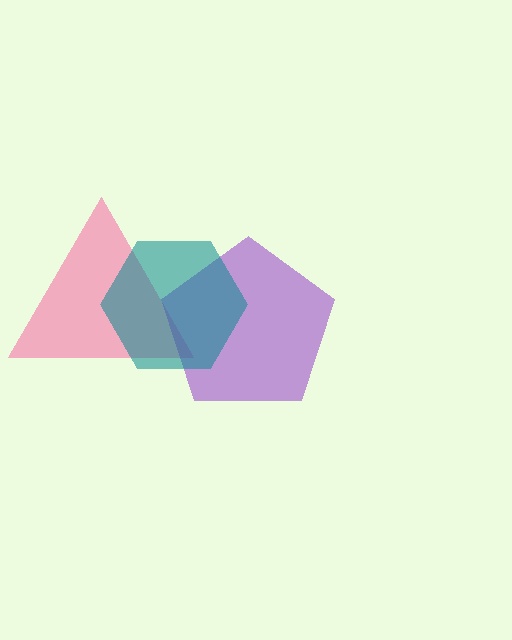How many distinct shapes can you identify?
There are 3 distinct shapes: a pink triangle, a purple pentagon, a teal hexagon.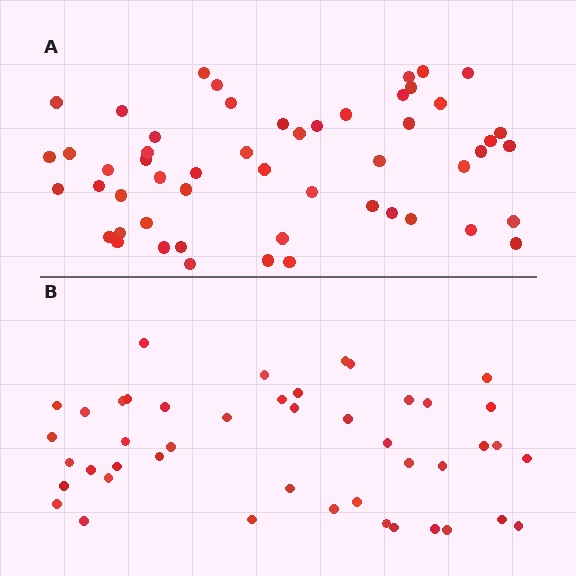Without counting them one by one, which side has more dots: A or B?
Region A (the top region) has more dots.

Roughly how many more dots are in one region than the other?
Region A has roughly 8 or so more dots than region B.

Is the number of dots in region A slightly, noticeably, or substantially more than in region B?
Region A has only slightly more — the two regions are fairly close. The ratio is roughly 1.2 to 1.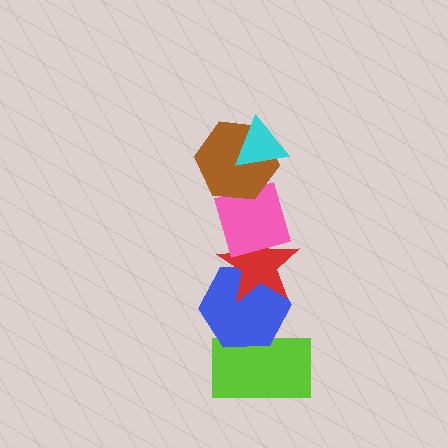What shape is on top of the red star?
The pink diamond is on top of the red star.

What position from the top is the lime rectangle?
The lime rectangle is 6th from the top.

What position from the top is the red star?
The red star is 4th from the top.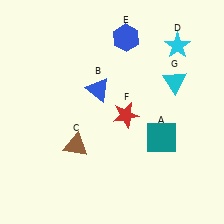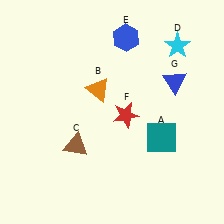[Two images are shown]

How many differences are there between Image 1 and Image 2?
There are 2 differences between the two images.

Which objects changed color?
B changed from blue to orange. G changed from cyan to blue.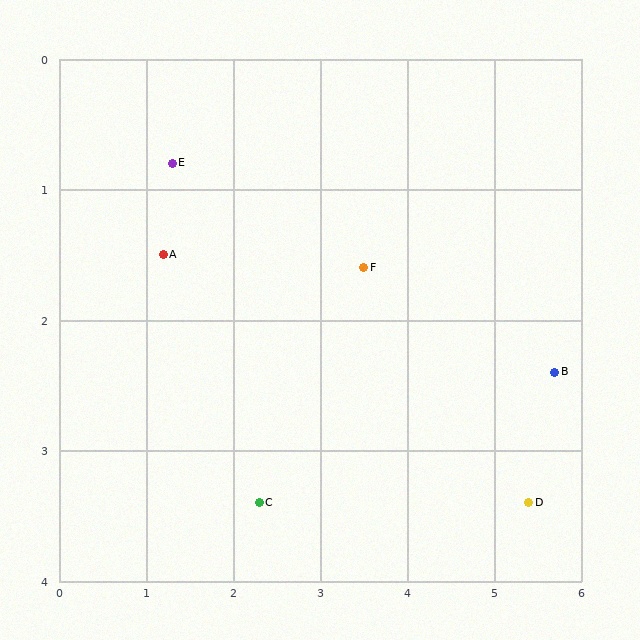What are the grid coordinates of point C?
Point C is at approximately (2.3, 3.4).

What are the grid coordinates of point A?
Point A is at approximately (1.2, 1.5).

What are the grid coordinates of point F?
Point F is at approximately (3.5, 1.6).